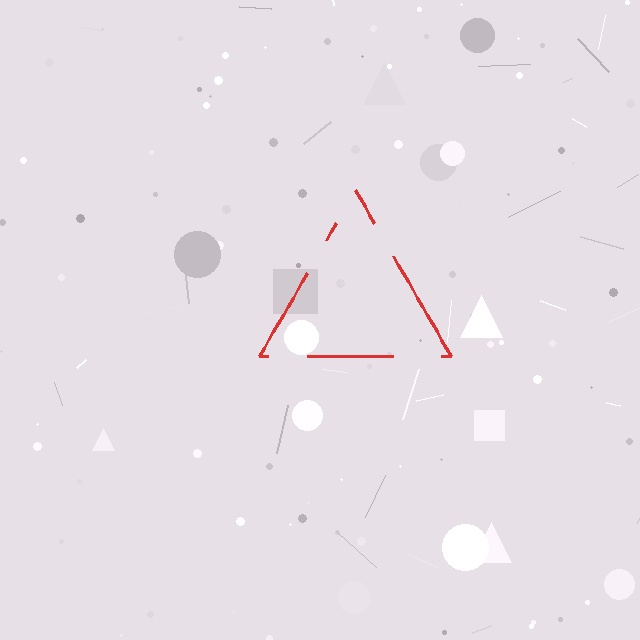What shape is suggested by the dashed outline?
The dashed outline suggests a triangle.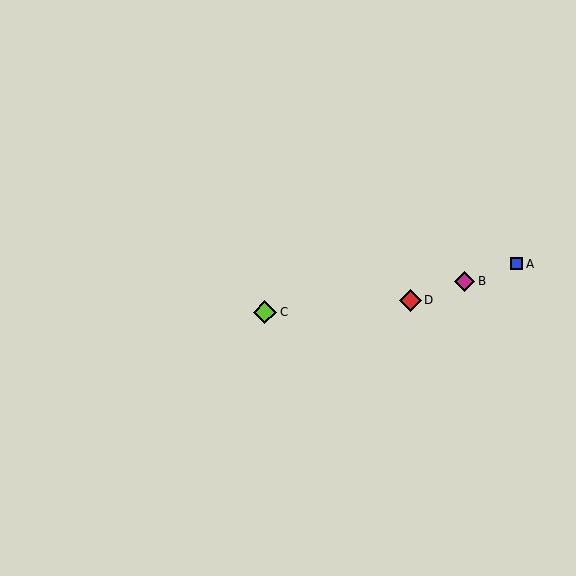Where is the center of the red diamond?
The center of the red diamond is at (410, 300).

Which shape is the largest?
The lime diamond (labeled C) is the largest.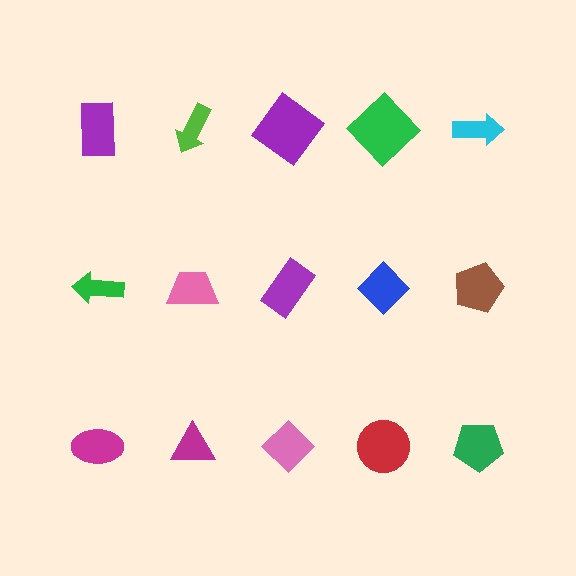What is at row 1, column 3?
A purple diamond.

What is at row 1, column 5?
A cyan arrow.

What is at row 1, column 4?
A green diamond.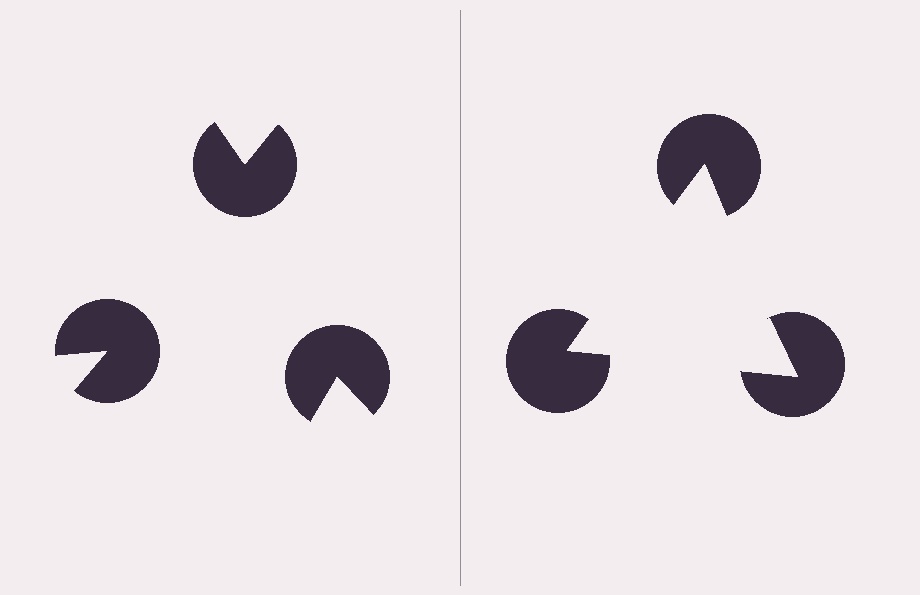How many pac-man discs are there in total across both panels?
6 — 3 on each side.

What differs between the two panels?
The pac-man discs are positioned identically on both sides; only the wedge orientations differ. On the right they align to a triangle; on the left they are misaligned.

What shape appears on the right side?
An illusory triangle.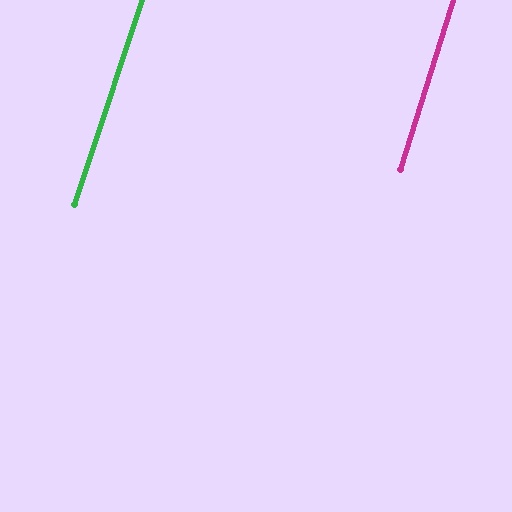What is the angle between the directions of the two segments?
Approximately 1 degree.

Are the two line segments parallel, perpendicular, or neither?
Parallel — their directions differ by only 1.1°.